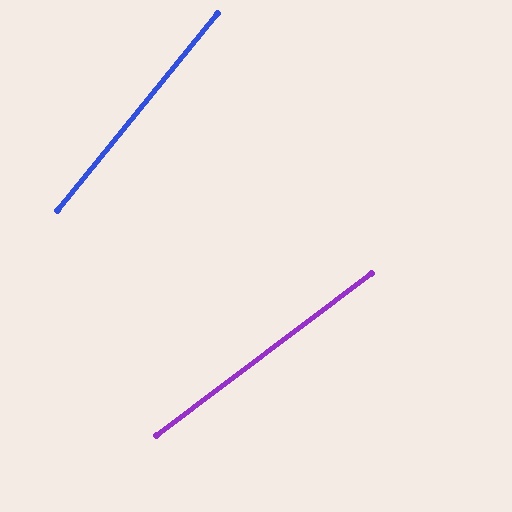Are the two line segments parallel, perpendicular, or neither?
Neither parallel nor perpendicular — they differ by about 14°.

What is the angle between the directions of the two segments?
Approximately 14 degrees.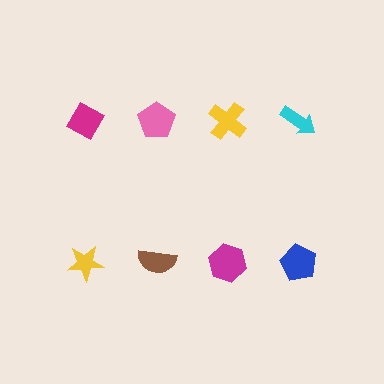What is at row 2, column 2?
A brown semicircle.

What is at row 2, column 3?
A magenta hexagon.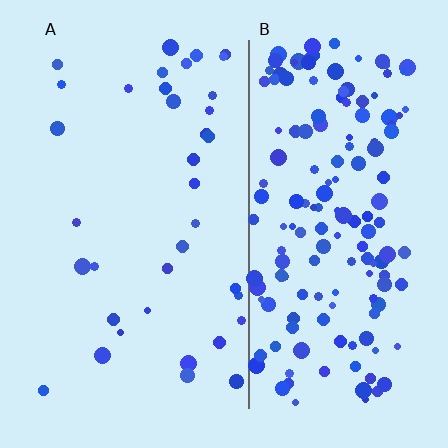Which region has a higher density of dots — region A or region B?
B (the right).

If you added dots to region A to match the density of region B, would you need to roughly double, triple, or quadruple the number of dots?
Approximately quadruple.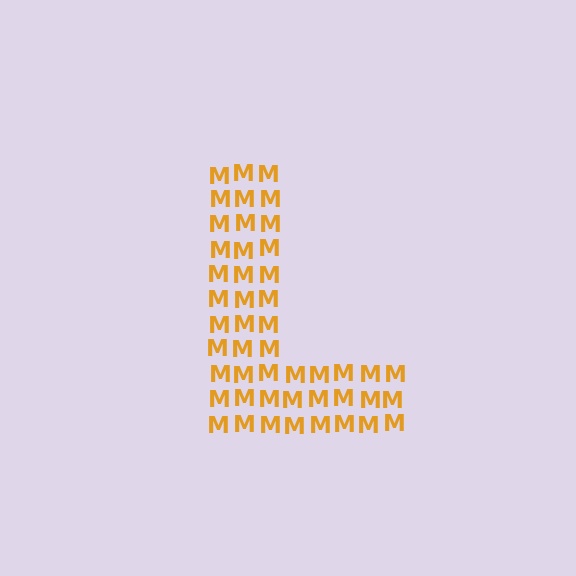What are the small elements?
The small elements are letter M's.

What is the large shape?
The large shape is the letter L.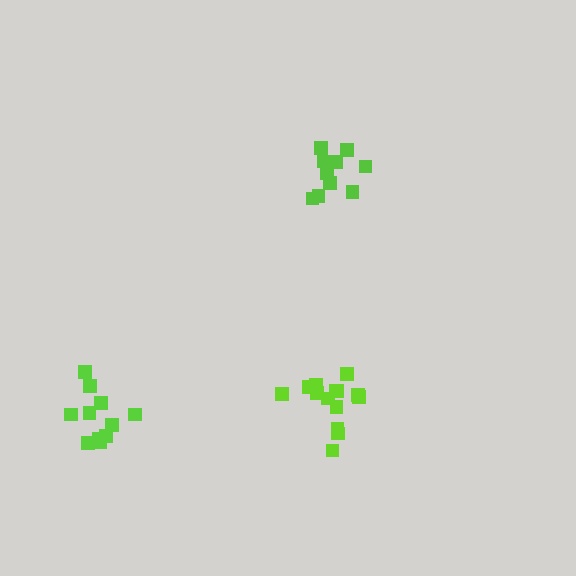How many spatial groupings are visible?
There are 3 spatial groupings.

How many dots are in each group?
Group 1: 11 dots, Group 2: 11 dots, Group 3: 14 dots (36 total).